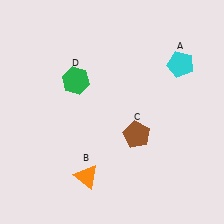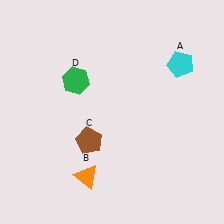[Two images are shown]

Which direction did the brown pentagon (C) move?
The brown pentagon (C) moved left.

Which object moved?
The brown pentagon (C) moved left.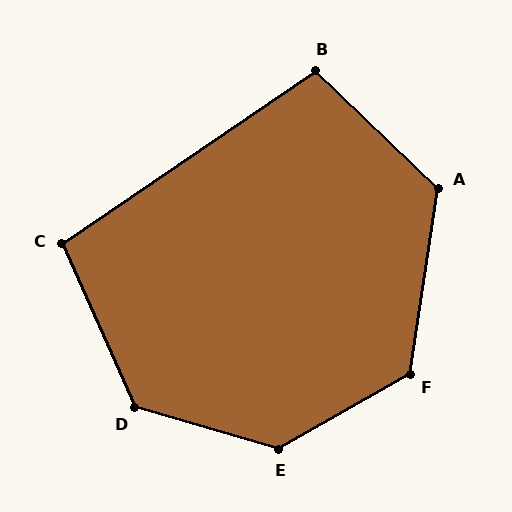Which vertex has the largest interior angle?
E, at approximately 134 degrees.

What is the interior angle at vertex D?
Approximately 130 degrees (obtuse).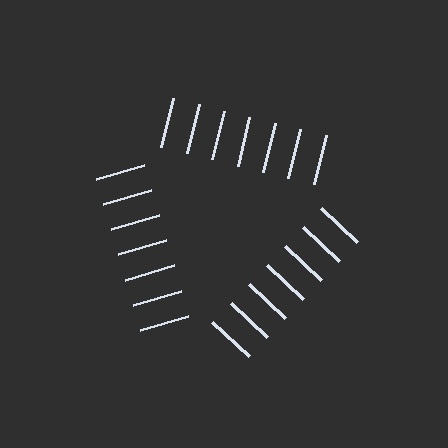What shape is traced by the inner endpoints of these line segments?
An illusory triangle — the line segments terminate on its edges but no continuous stroke is drawn.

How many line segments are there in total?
21 — 7 along each of the 3 edges.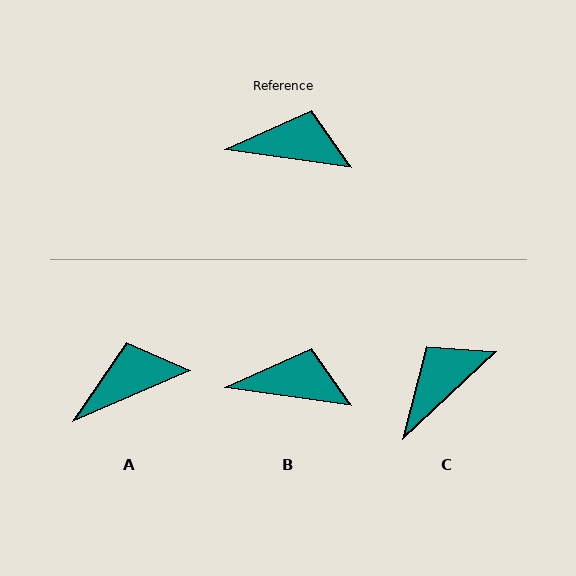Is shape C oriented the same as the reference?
No, it is off by about 51 degrees.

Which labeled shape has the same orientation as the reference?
B.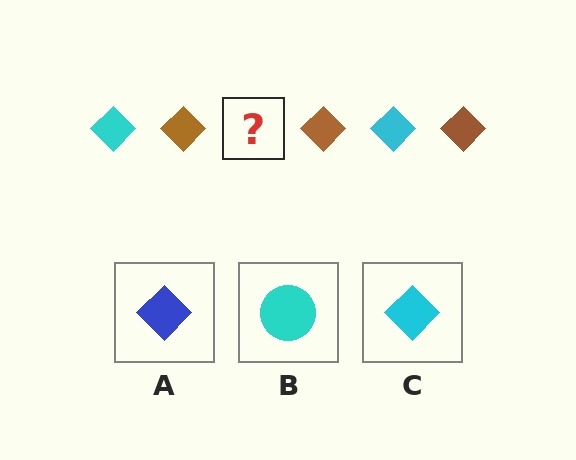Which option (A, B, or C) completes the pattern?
C.